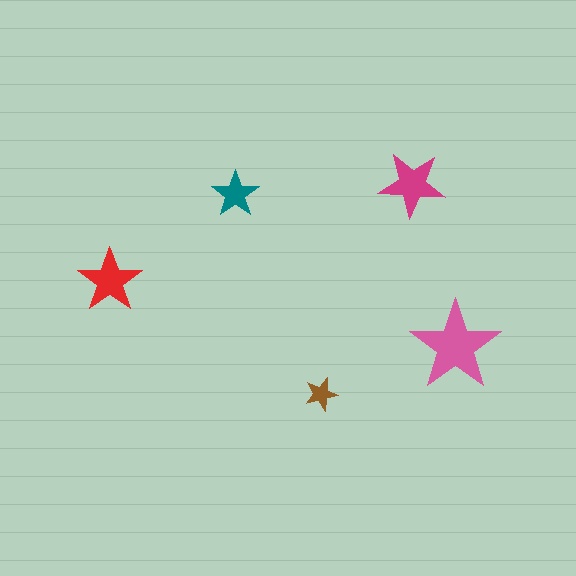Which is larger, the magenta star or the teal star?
The magenta one.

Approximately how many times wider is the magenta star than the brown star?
About 2 times wider.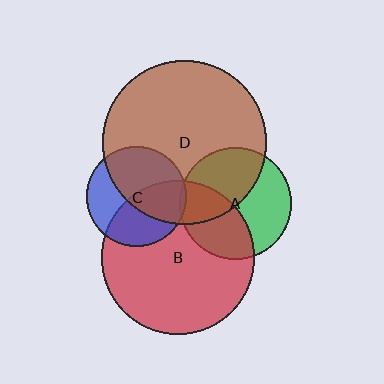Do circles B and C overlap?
Yes.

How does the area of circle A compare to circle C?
Approximately 1.3 times.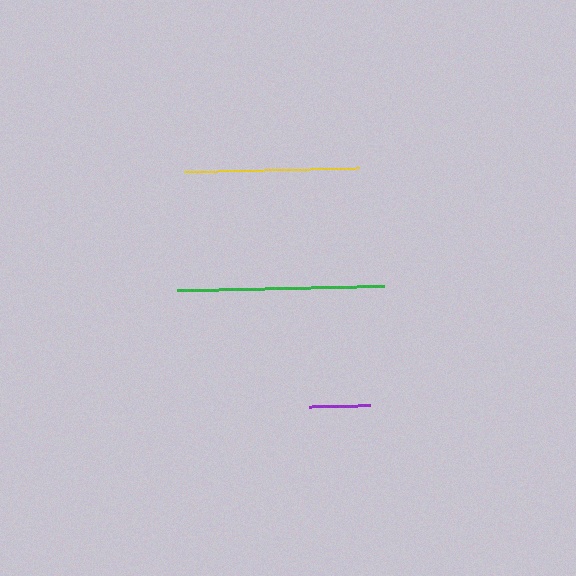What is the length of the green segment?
The green segment is approximately 206 pixels long.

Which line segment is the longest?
The green line is the longest at approximately 206 pixels.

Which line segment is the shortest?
The purple line is the shortest at approximately 61 pixels.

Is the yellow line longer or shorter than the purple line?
The yellow line is longer than the purple line.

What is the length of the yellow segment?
The yellow segment is approximately 175 pixels long.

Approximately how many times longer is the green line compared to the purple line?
The green line is approximately 3.4 times the length of the purple line.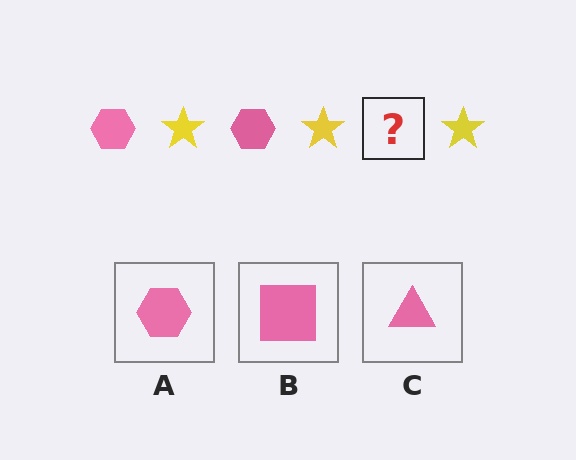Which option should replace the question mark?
Option A.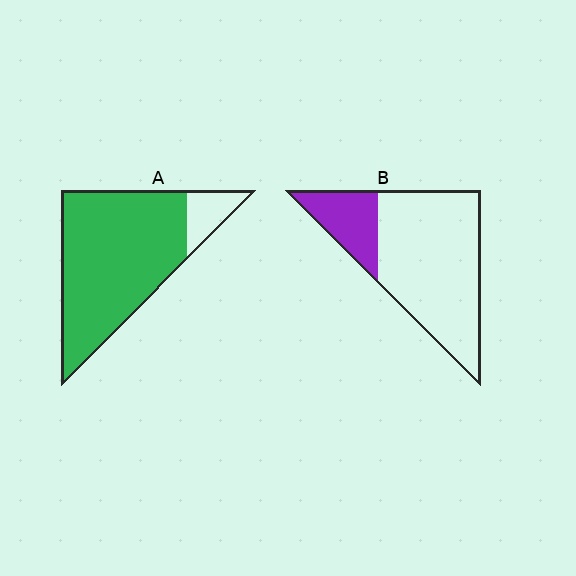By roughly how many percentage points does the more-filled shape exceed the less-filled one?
By roughly 65 percentage points (A over B).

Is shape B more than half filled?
No.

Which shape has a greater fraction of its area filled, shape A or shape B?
Shape A.